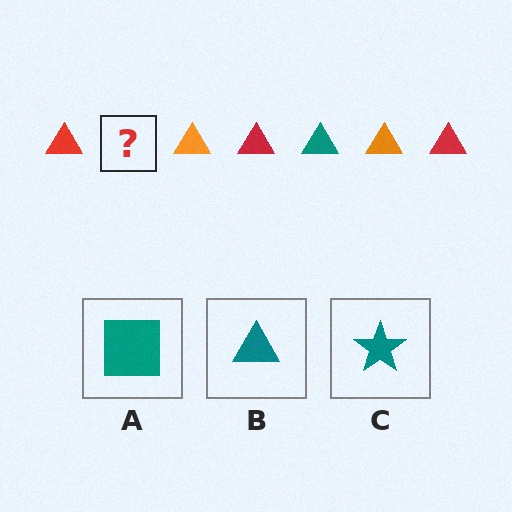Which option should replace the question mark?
Option B.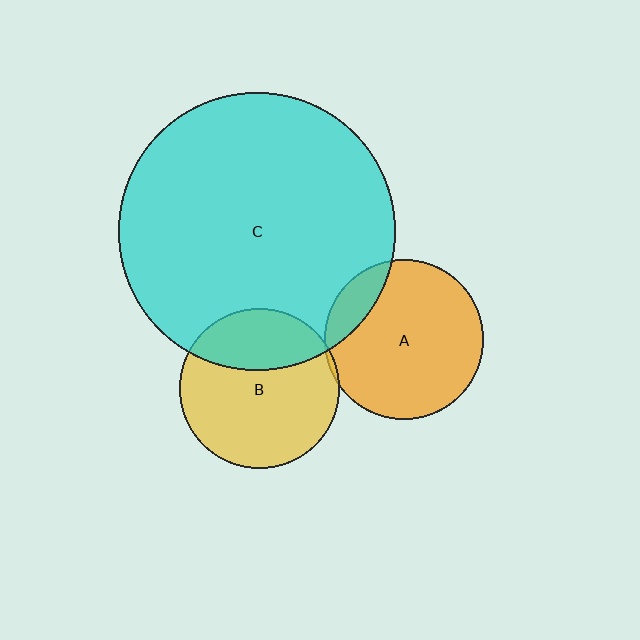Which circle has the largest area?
Circle C (cyan).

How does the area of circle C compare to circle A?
Approximately 3.0 times.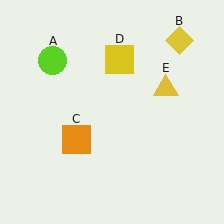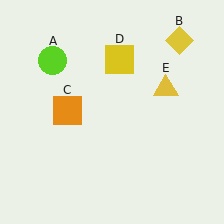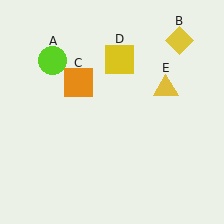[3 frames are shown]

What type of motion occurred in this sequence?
The orange square (object C) rotated clockwise around the center of the scene.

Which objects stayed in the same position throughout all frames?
Lime circle (object A) and yellow diamond (object B) and yellow square (object D) and yellow triangle (object E) remained stationary.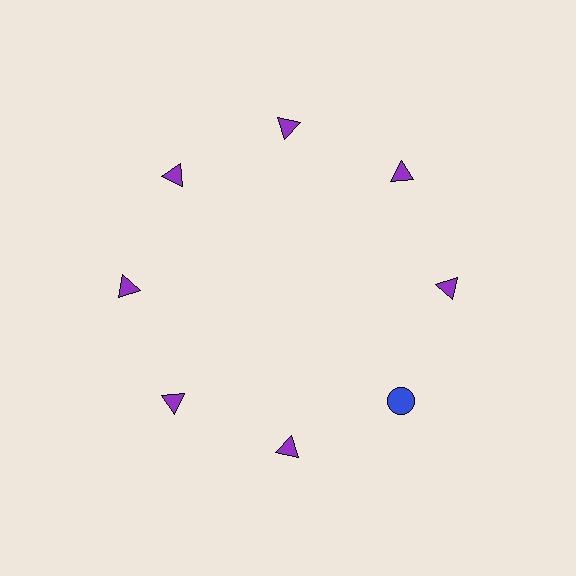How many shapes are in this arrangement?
There are 8 shapes arranged in a ring pattern.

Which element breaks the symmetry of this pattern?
The blue circle at roughly the 4 o'clock position breaks the symmetry. All other shapes are purple triangles.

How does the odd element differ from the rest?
It differs in both color (blue instead of purple) and shape (circle instead of triangle).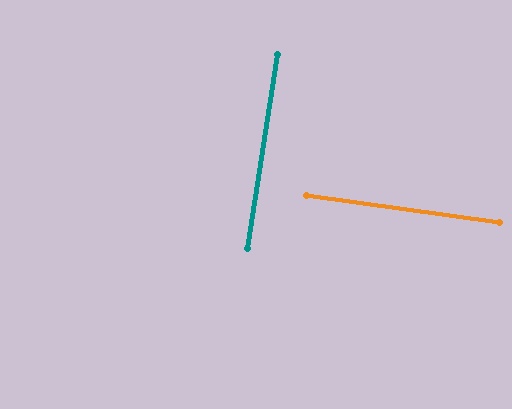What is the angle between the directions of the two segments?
Approximately 89 degrees.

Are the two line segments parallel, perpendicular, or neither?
Perpendicular — they meet at approximately 89°.